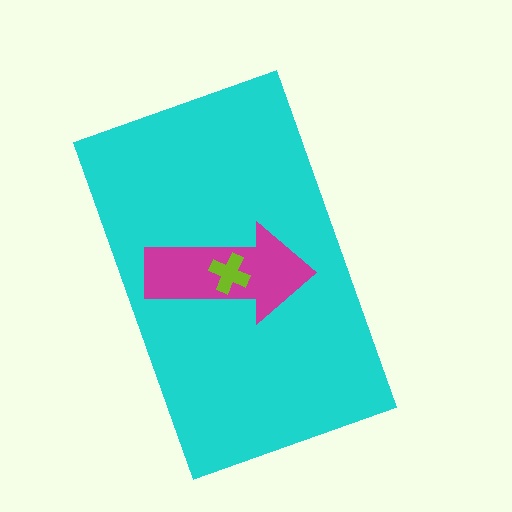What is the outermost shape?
The cyan rectangle.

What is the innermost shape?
The lime cross.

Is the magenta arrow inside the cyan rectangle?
Yes.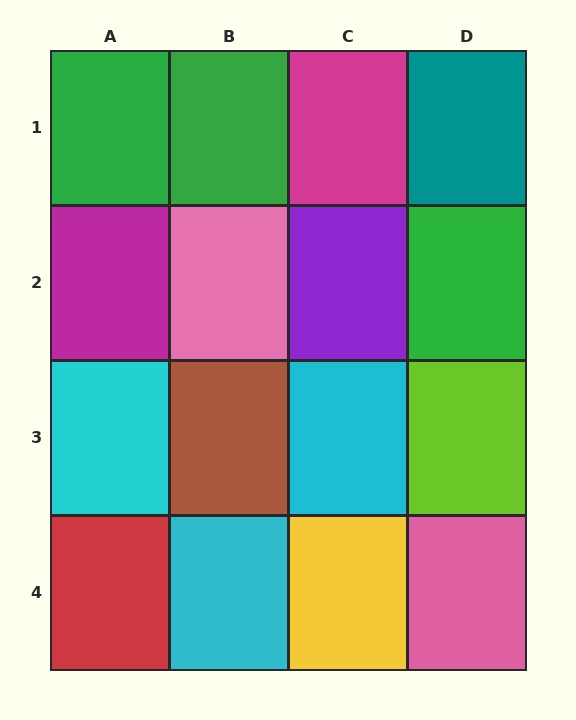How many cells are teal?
1 cell is teal.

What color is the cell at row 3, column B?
Brown.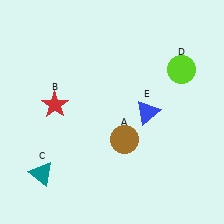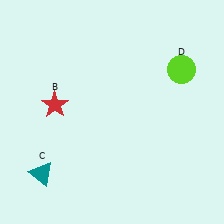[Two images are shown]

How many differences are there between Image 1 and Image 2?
There are 2 differences between the two images.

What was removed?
The blue triangle (E), the brown circle (A) were removed in Image 2.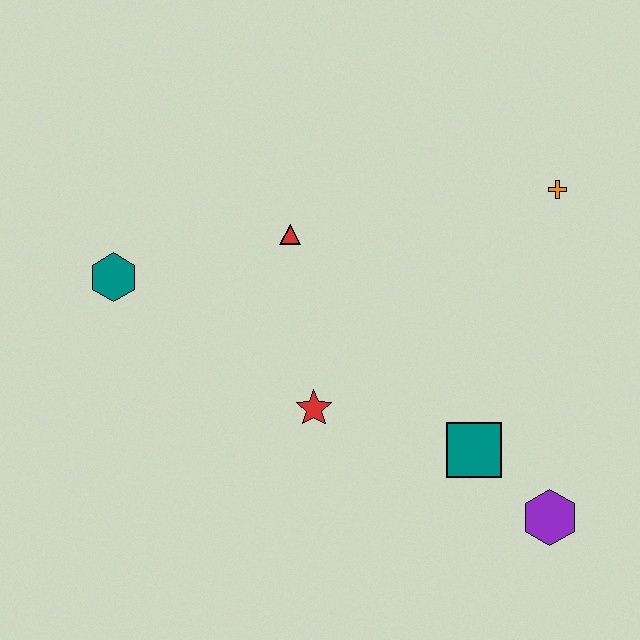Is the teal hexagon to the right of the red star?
No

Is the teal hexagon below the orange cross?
Yes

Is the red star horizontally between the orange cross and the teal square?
No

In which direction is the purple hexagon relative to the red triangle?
The purple hexagon is below the red triangle.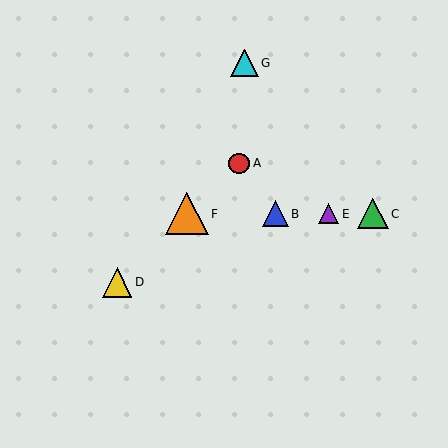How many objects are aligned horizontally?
4 objects (B, C, E, F) are aligned horizontally.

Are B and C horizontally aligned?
Yes, both are at y≈214.